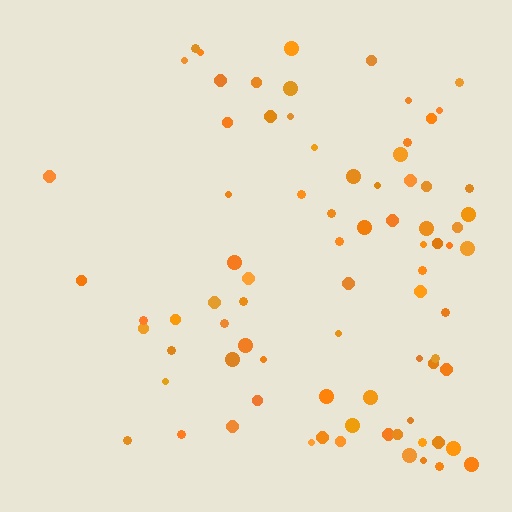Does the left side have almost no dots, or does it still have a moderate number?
Still a moderate number, just noticeably fewer than the right.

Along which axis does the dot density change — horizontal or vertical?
Horizontal.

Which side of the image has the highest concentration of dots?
The right.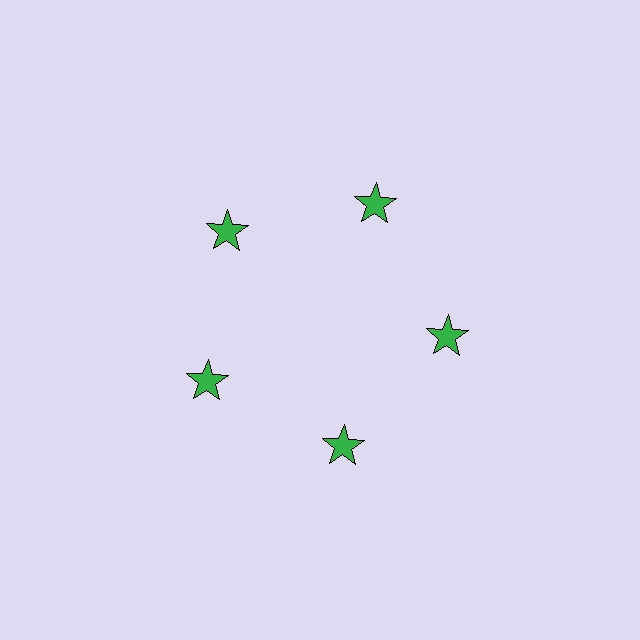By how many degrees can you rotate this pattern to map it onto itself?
The pattern maps onto itself every 72 degrees of rotation.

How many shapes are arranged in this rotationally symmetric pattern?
There are 5 shapes, arranged in 5 groups of 1.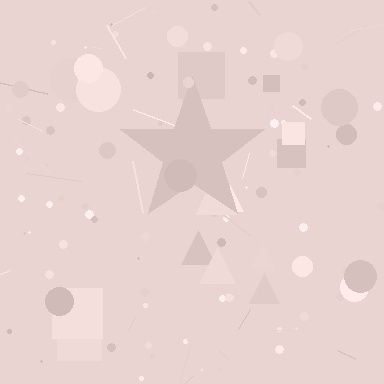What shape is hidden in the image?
A star is hidden in the image.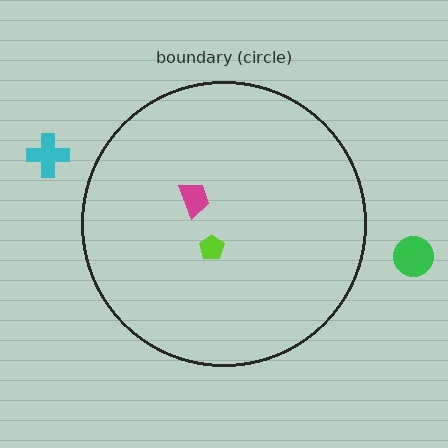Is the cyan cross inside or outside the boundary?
Outside.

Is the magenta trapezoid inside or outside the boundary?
Inside.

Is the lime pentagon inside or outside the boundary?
Inside.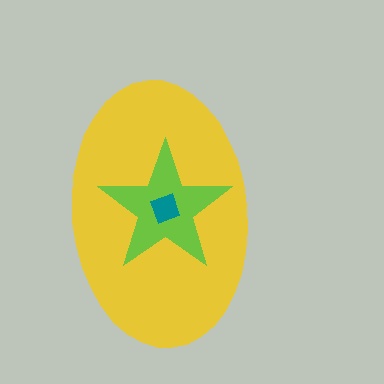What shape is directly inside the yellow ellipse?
The lime star.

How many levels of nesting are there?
3.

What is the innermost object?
The teal diamond.